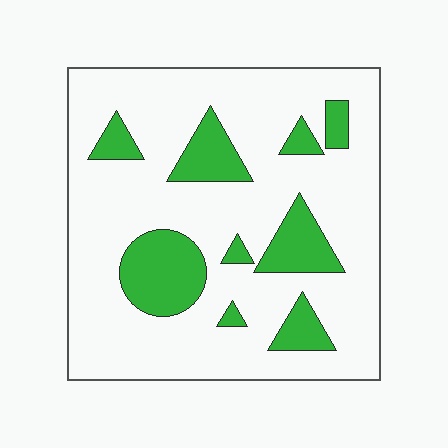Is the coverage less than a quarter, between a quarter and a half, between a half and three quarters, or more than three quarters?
Less than a quarter.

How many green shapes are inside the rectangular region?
9.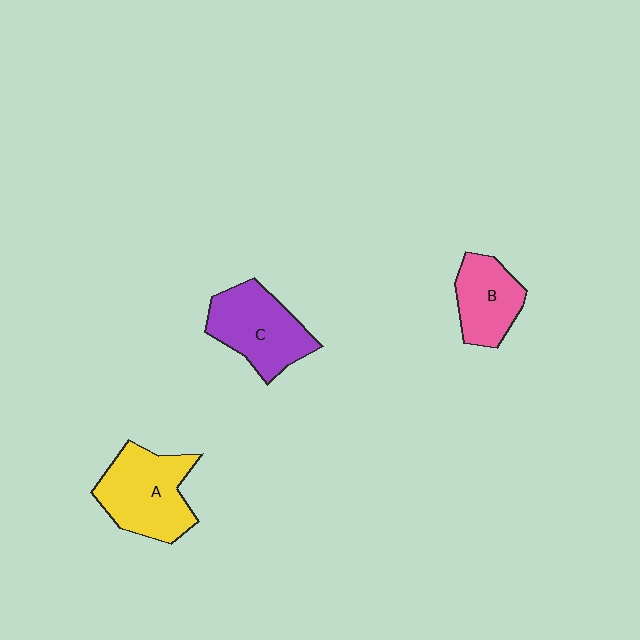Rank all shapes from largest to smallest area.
From largest to smallest: A (yellow), C (purple), B (pink).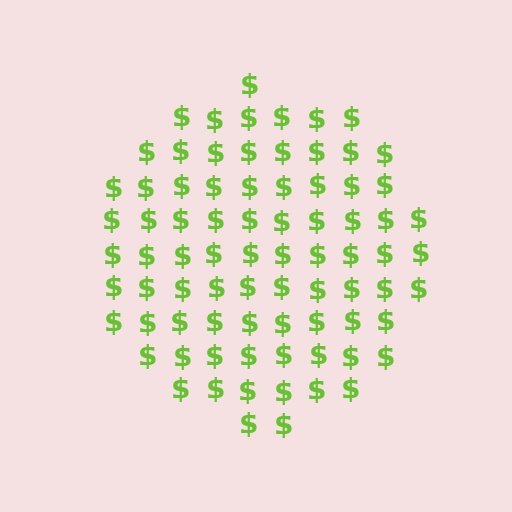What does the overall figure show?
The overall figure shows a circle.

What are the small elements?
The small elements are dollar signs.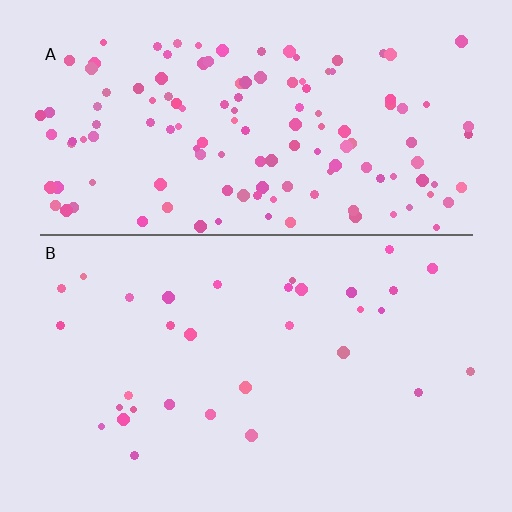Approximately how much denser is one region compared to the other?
Approximately 4.3× — region A over region B.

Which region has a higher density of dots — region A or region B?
A (the top).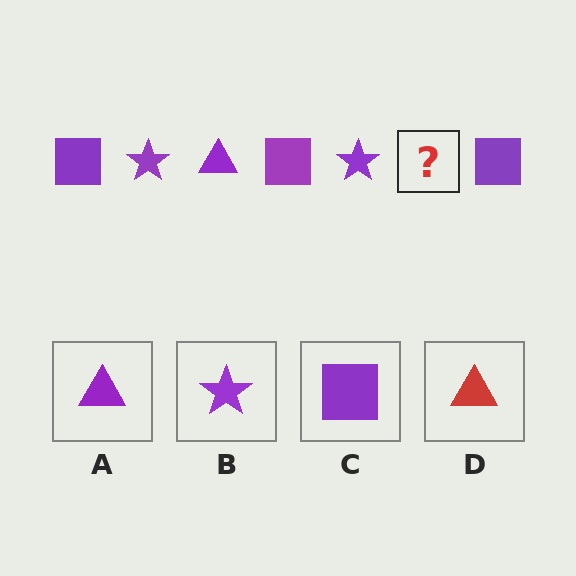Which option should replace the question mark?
Option A.